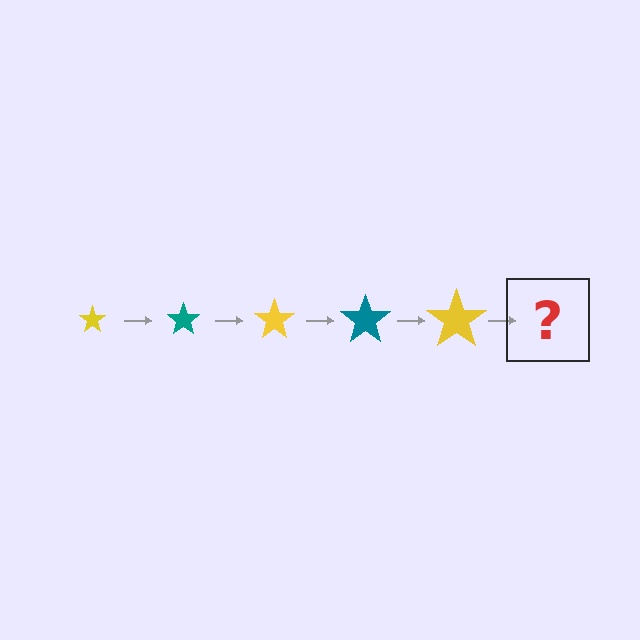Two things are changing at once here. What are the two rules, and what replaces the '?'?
The two rules are that the star grows larger each step and the color cycles through yellow and teal. The '?' should be a teal star, larger than the previous one.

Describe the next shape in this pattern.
It should be a teal star, larger than the previous one.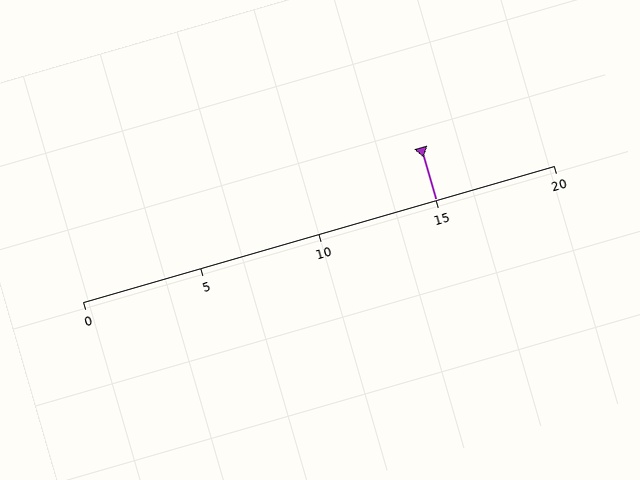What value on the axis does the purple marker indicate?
The marker indicates approximately 15.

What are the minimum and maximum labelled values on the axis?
The axis runs from 0 to 20.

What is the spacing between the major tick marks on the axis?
The major ticks are spaced 5 apart.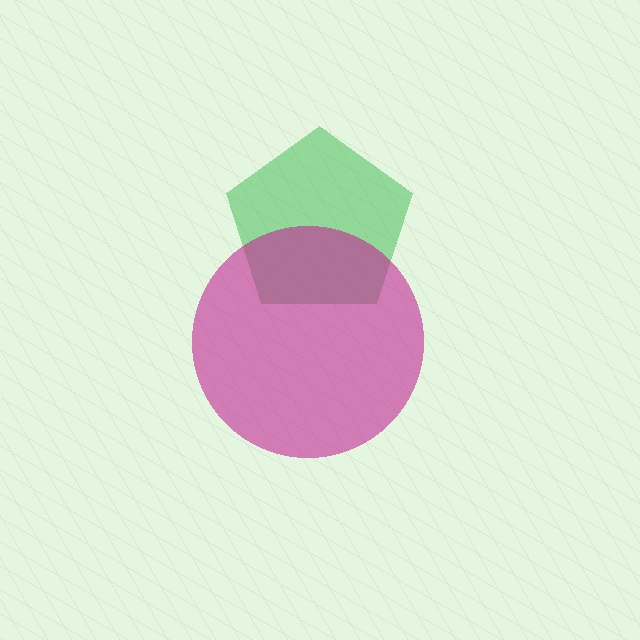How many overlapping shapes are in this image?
There are 2 overlapping shapes in the image.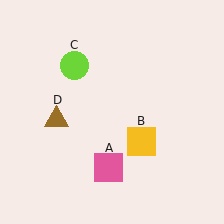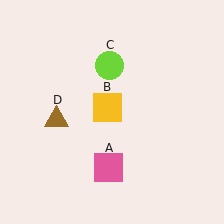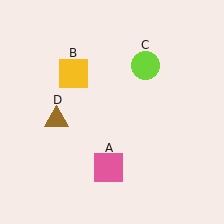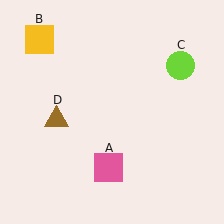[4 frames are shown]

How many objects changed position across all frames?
2 objects changed position: yellow square (object B), lime circle (object C).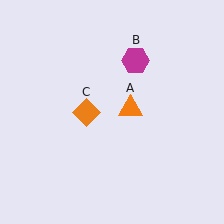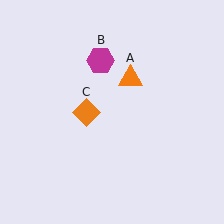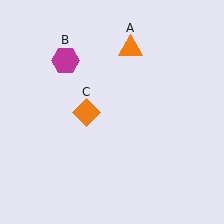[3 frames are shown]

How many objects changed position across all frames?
2 objects changed position: orange triangle (object A), magenta hexagon (object B).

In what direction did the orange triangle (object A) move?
The orange triangle (object A) moved up.